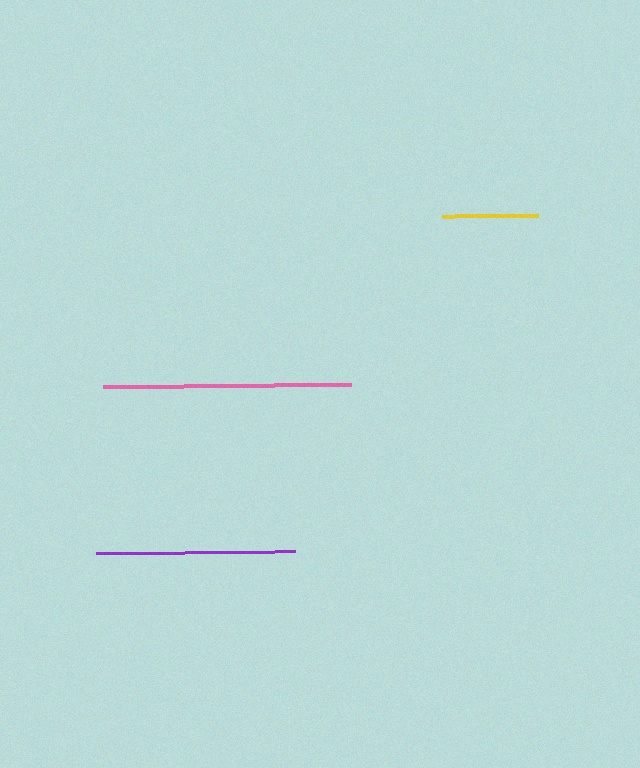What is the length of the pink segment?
The pink segment is approximately 247 pixels long.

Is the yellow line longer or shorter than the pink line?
The pink line is longer than the yellow line.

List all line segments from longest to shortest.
From longest to shortest: pink, purple, yellow.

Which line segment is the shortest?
The yellow line is the shortest at approximately 96 pixels.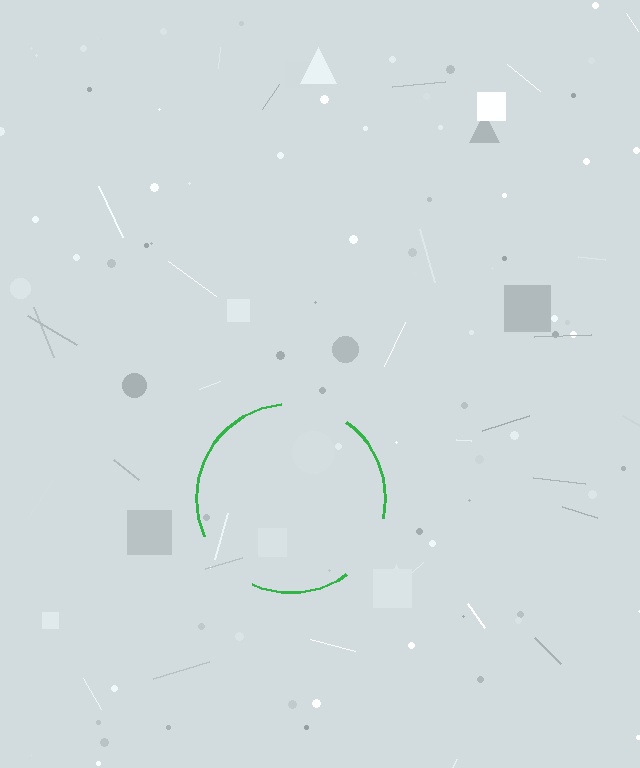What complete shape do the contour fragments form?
The contour fragments form a circle.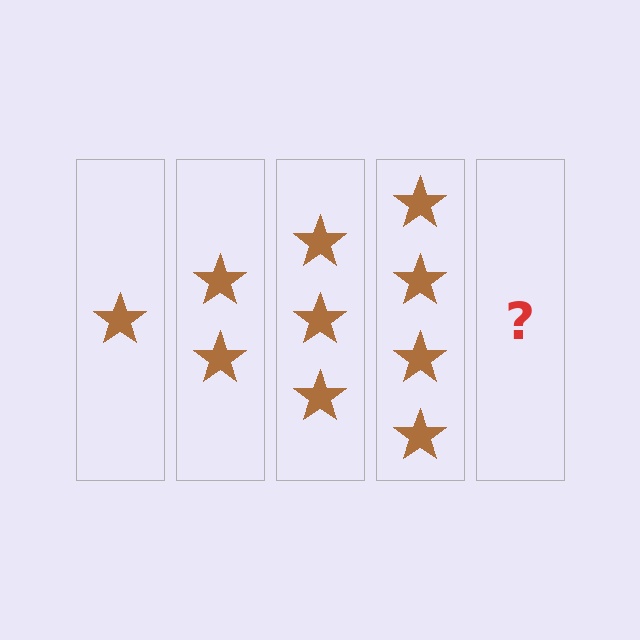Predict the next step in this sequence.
The next step is 5 stars.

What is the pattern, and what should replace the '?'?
The pattern is that each step adds one more star. The '?' should be 5 stars.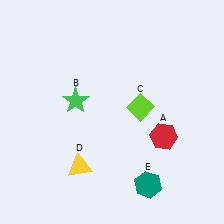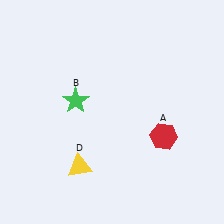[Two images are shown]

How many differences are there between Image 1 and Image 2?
There are 2 differences between the two images.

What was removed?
The teal hexagon (E), the lime diamond (C) were removed in Image 2.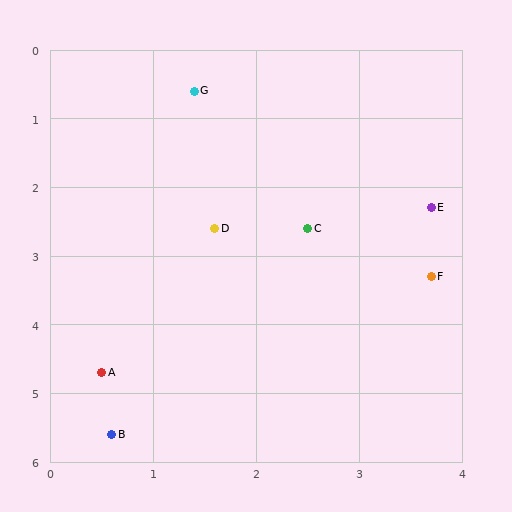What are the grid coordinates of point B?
Point B is at approximately (0.6, 5.6).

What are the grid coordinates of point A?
Point A is at approximately (0.5, 4.7).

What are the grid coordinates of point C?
Point C is at approximately (2.5, 2.6).